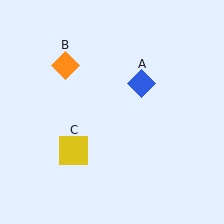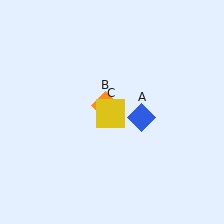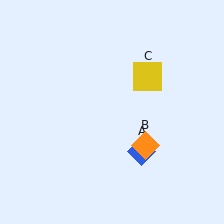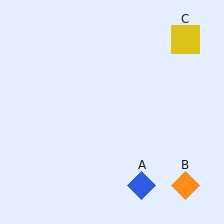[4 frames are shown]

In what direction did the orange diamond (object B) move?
The orange diamond (object B) moved down and to the right.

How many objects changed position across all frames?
3 objects changed position: blue diamond (object A), orange diamond (object B), yellow square (object C).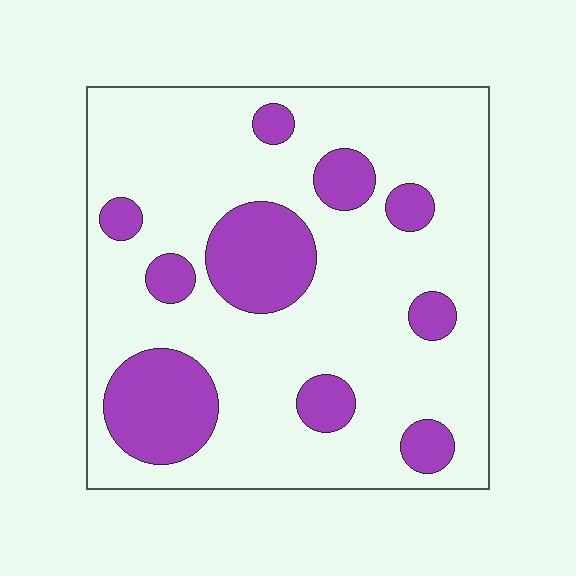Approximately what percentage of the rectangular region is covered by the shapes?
Approximately 25%.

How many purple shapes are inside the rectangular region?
10.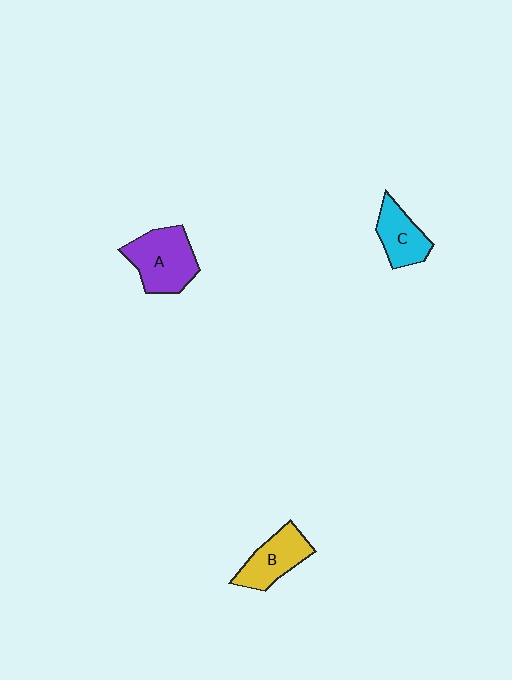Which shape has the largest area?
Shape A (purple).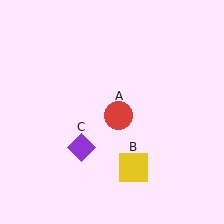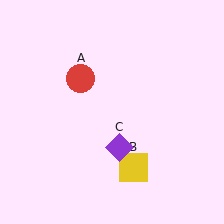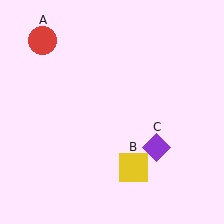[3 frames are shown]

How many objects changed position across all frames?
2 objects changed position: red circle (object A), purple diamond (object C).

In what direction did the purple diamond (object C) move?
The purple diamond (object C) moved right.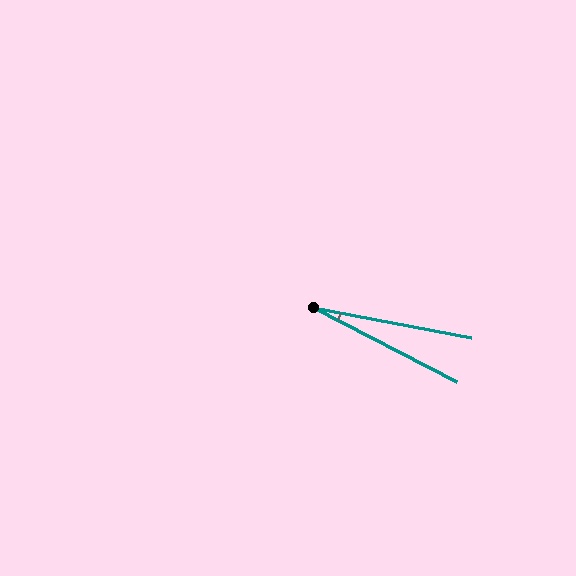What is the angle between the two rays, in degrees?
Approximately 17 degrees.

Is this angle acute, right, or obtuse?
It is acute.